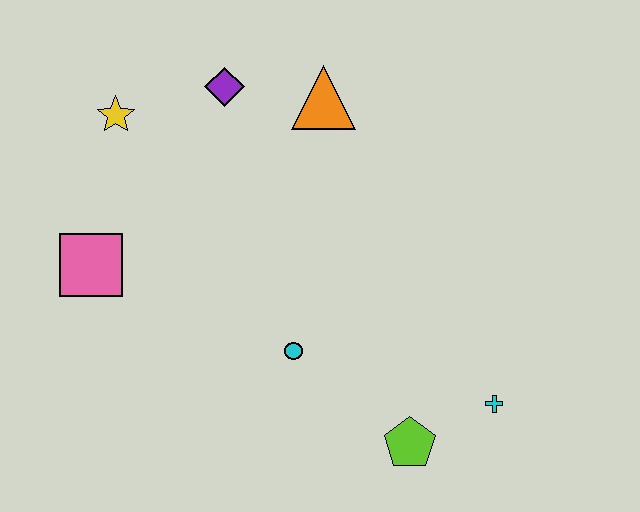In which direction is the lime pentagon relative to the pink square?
The lime pentagon is to the right of the pink square.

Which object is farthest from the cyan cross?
The yellow star is farthest from the cyan cross.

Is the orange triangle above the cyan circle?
Yes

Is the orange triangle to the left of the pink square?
No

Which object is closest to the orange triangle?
The purple diamond is closest to the orange triangle.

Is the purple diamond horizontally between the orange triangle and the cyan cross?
No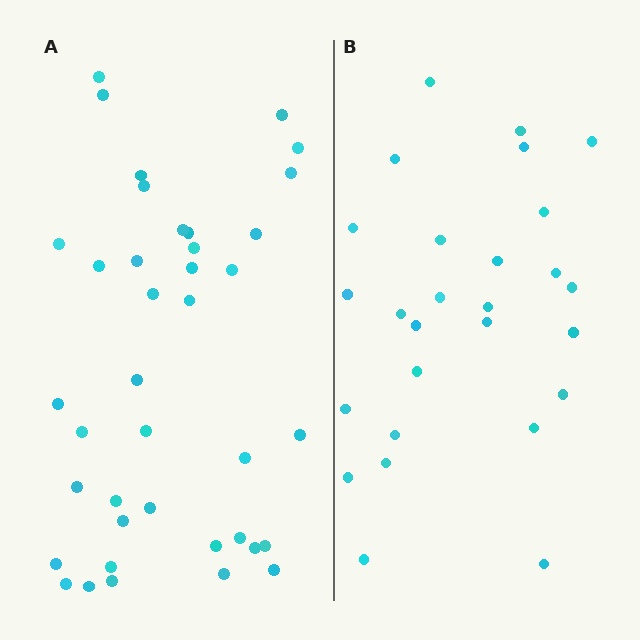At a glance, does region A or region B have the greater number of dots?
Region A (the left region) has more dots.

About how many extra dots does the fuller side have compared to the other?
Region A has roughly 12 or so more dots than region B.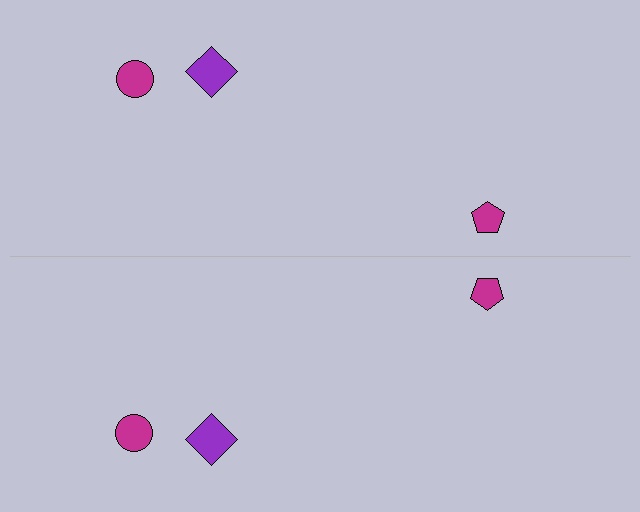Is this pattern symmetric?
Yes, this pattern has bilateral (reflection) symmetry.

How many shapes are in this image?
There are 6 shapes in this image.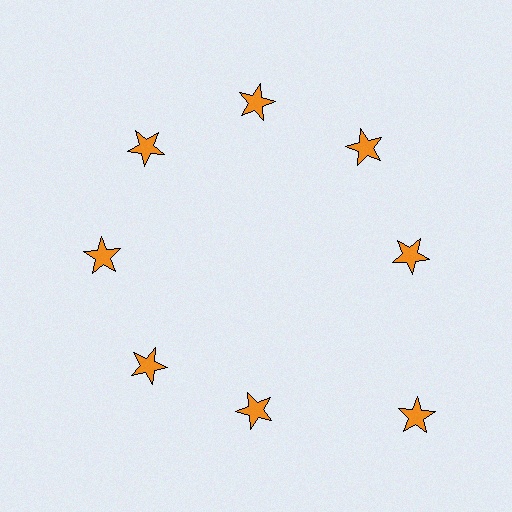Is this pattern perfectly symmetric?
No. The 8 orange stars are arranged in a ring, but one element near the 4 o'clock position is pushed outward from the center, breaking the 8-fold rotational symmetry.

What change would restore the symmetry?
The symmetry would be restored by moving it inward, back onto the ring so that all 8 stars sit at equal angles and equal distance from the center.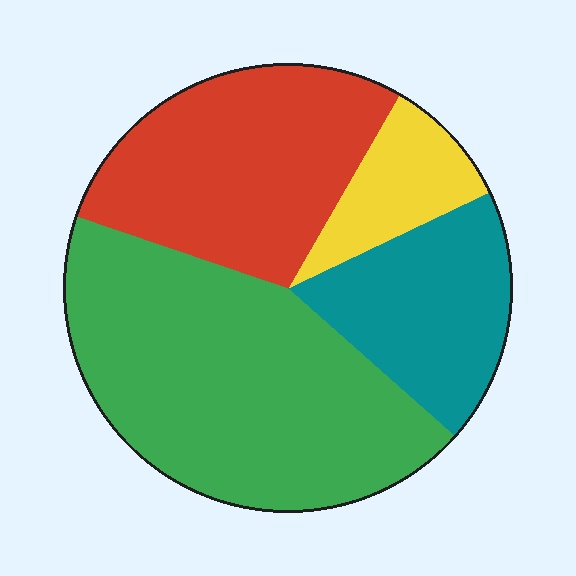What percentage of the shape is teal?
Teal covers 19% of the shape.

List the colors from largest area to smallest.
From largest to smallest: green, red, teal, yellow.